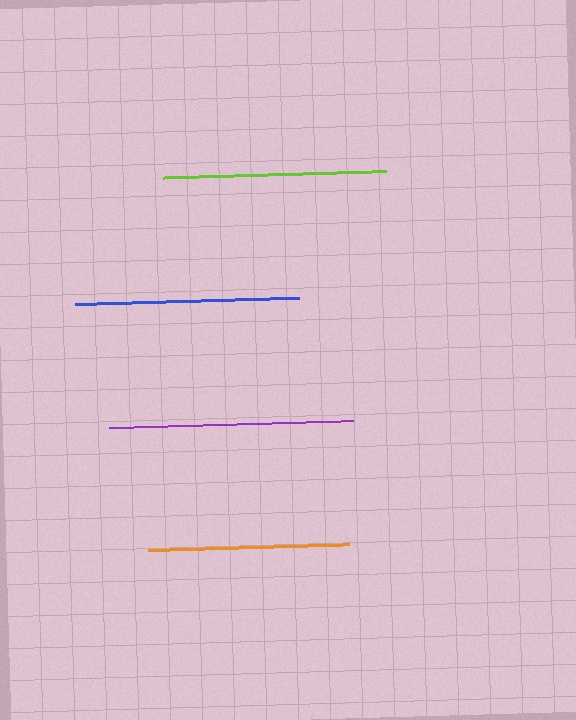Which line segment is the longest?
The purple line is the longest at approximately 244 pixels.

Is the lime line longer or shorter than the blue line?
The lime line is longer than the blue line.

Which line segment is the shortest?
The orange line is the shortest at approximately 202 pixels.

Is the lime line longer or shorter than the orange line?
The lime line is longer than the orange line.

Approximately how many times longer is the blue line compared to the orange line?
The blue line is approximately 1.1 times the length of the orange line.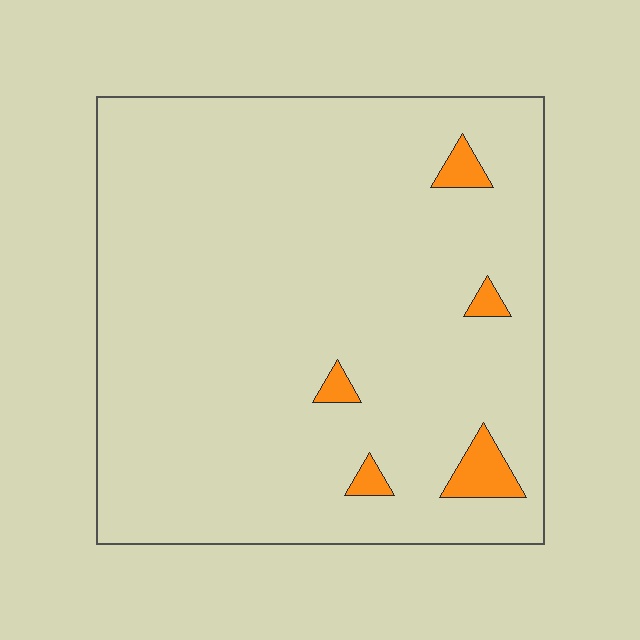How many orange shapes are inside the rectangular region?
5.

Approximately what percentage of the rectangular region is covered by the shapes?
Approximately 5%.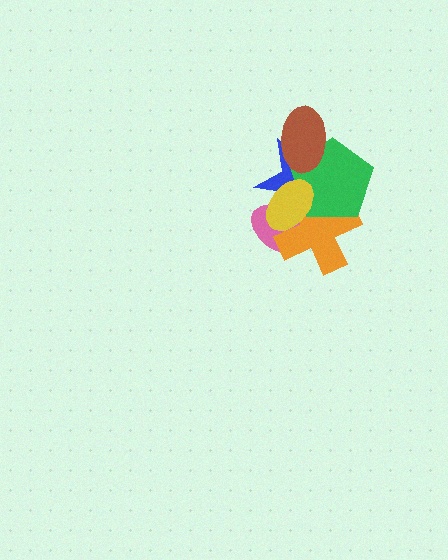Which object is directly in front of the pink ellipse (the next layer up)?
The orange cross is directly in front of the pink ellipse.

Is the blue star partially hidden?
Yes, it is partially covered by another shape.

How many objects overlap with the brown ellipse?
2 objects overlap with the brown ellipse.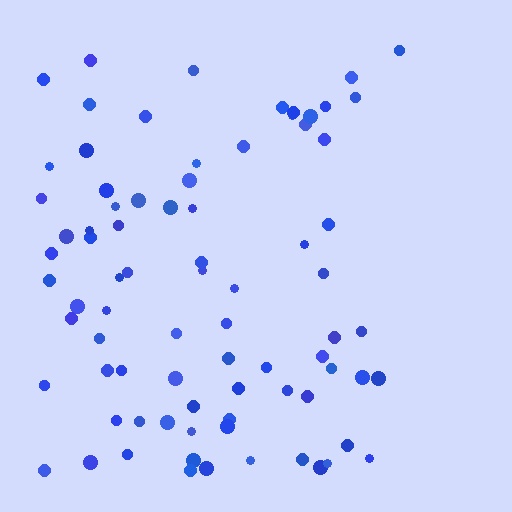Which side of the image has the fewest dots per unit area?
The right.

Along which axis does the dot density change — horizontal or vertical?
Horizontal.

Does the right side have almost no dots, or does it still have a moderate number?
Still a moderate number, just noticeably fewer than the left.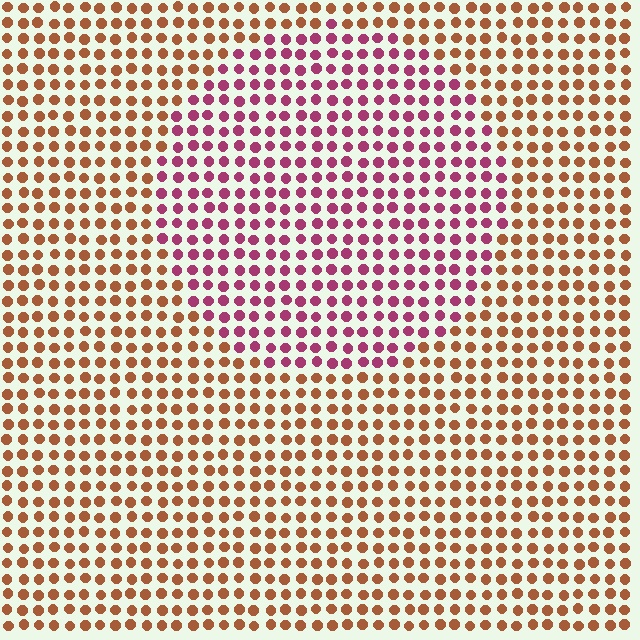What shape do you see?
I see a circle.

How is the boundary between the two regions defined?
The boundary is defined purely by a slight shift in hue (about 50 degrees). Spacing, size, and orientation are identical on both sides.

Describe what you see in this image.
The image is filled with small brown elements in a uniform arrangement. A circle-shaped region is visible where the elements are tinted to a slightly different hue, forming a subtle color boundary.